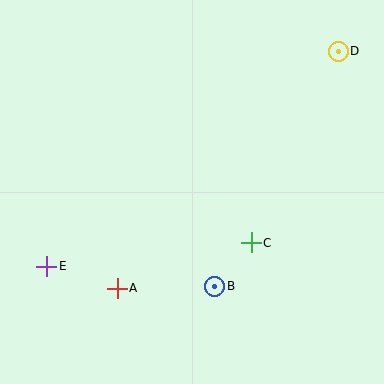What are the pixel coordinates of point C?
Point C is at (251, 243).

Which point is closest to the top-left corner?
Point E is closest to the top-left corner.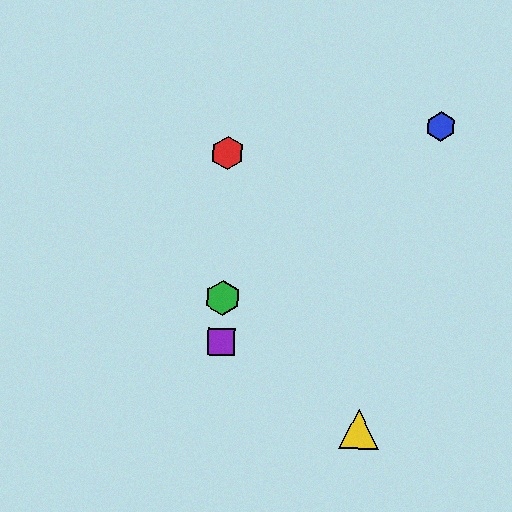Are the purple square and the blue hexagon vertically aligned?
No, the purple square is at x≈221 and the blue hexagon is at x≈441.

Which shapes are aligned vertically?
The red hexagon, the green hexagon, the purple square are aligned vertically.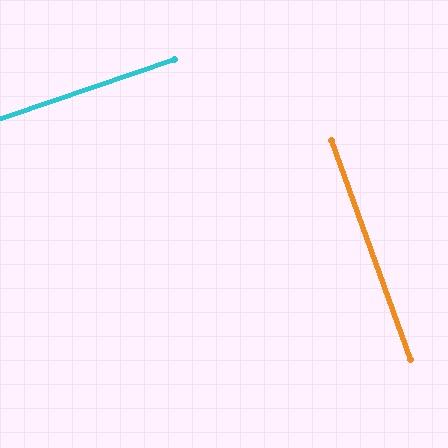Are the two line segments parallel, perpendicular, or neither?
Perpendicular — they meet at approximately 89°.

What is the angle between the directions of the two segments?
Approximately 89 degrees.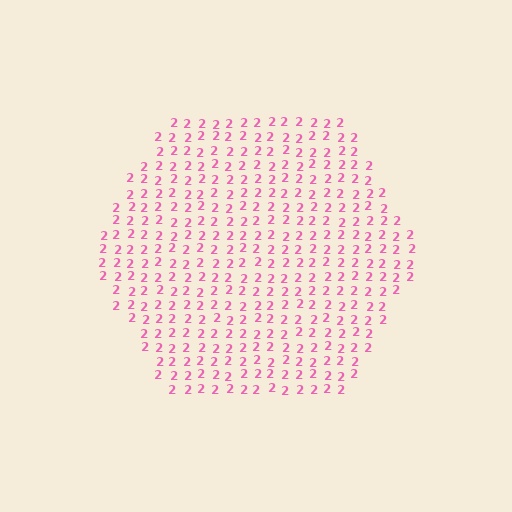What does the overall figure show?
The overall figure shows a hexagon.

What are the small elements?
The small elements are digit 2's.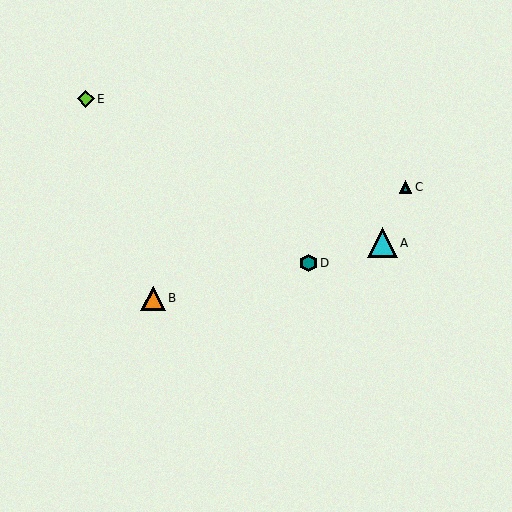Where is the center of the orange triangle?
The center of the orange triangle is at (153, 298).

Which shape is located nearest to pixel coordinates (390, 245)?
The cyan triangle (labeled A) at (382, 243) is nearest to that location.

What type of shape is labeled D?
Shape D is a teal hexagon.